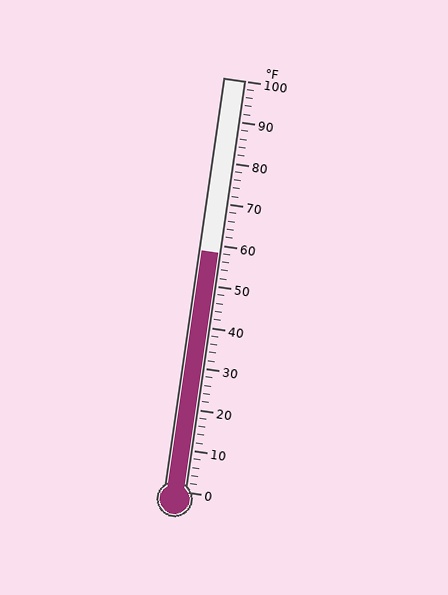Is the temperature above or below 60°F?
The temperature is below 60°F.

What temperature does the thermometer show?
The thermometer shows approximately 58°F.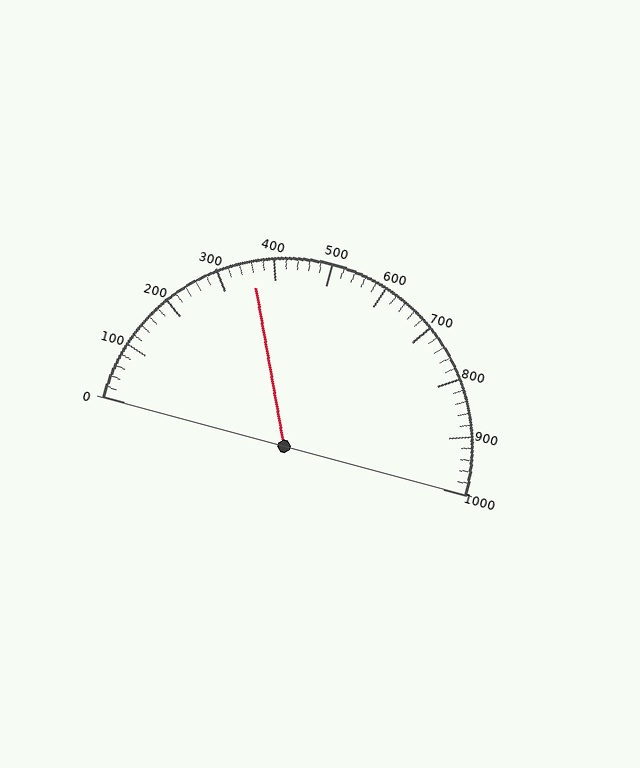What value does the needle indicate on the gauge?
The needle indicates approximately 360.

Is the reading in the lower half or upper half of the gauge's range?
The reading is in the lower half of the range (0 to 1000).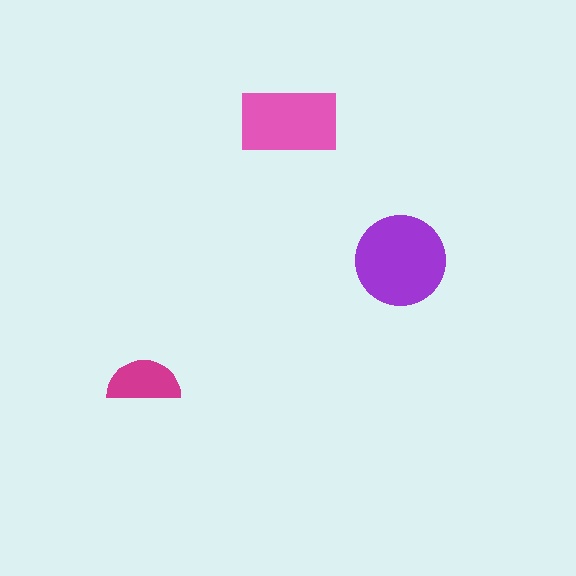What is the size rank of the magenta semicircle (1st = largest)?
3rd.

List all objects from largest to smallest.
The purple circle, the pink rectangle, the magenta semicircle.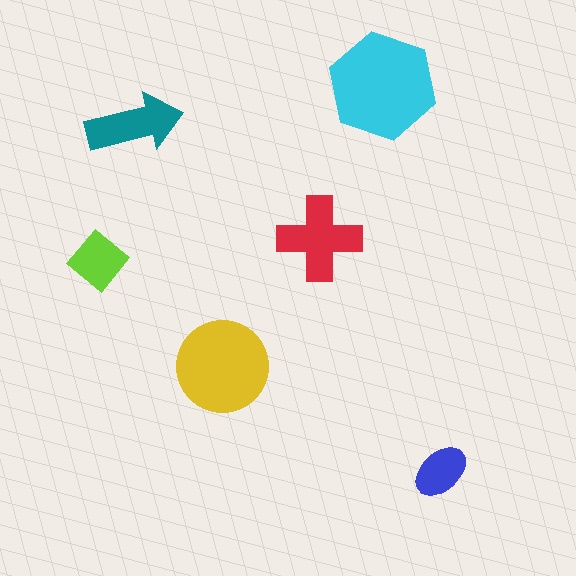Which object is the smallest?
The blue ellipse.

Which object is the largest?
The cyan hexagon.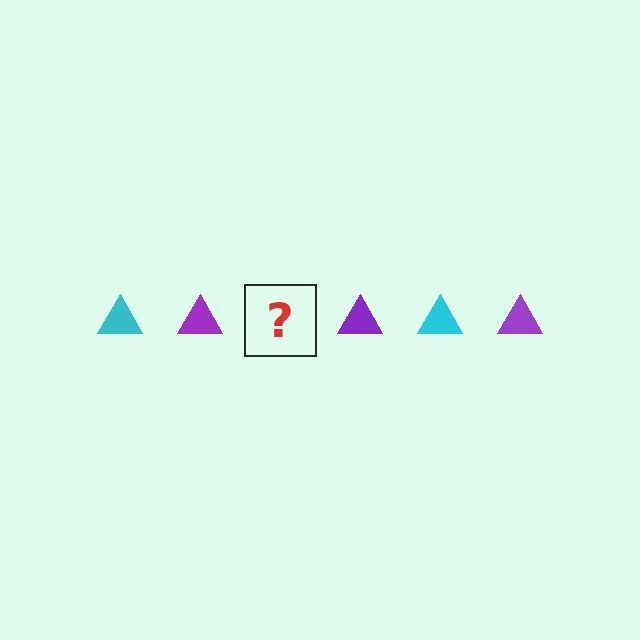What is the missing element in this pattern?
The missing element is a cyan triangle.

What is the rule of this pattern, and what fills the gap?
The rule is that the pattern cycles through cyan, purple triangles. The gap should be filled with a cyan triangle.